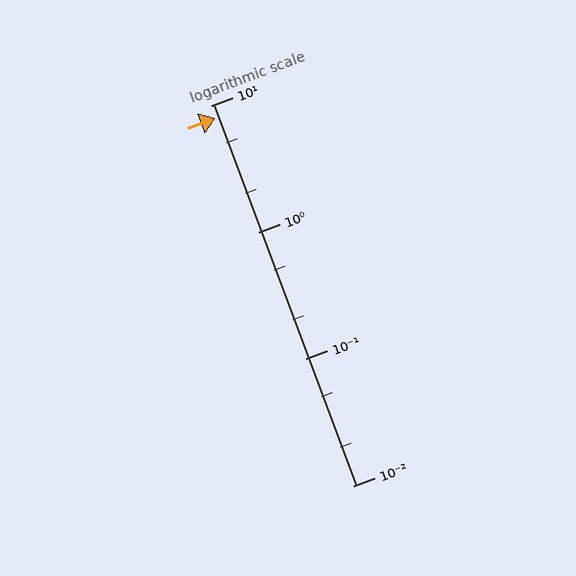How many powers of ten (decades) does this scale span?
The scale spans 3 decades, from 0.01 to 10.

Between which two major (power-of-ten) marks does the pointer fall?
The pointer is between 1 and 10.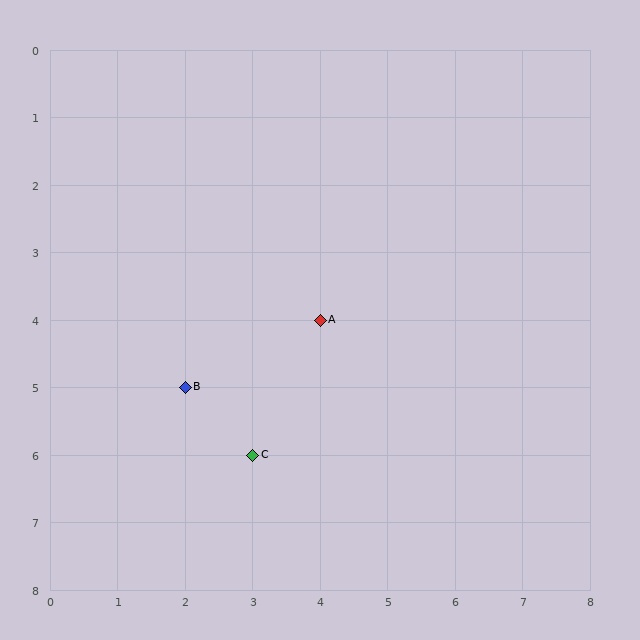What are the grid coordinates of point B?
Point B is at grid coordinates (2, 5).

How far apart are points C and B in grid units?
Points C and B are 1 column and 1 row apart (about 1.4 grid units diagonally).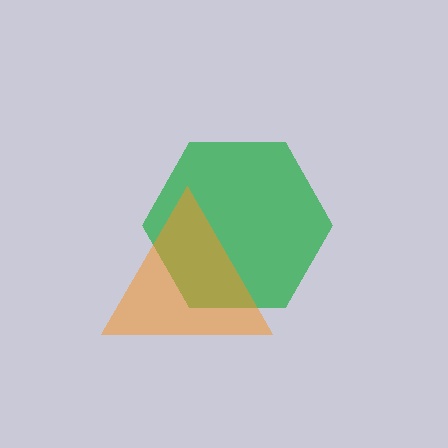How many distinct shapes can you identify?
There are 2 distinct shapes: a green hexagon, an orange triangle.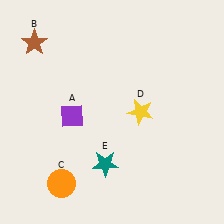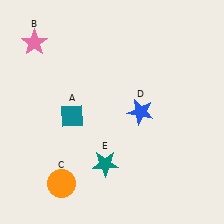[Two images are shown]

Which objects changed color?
A changed from purple to teal. B changed from brown to pink. D changed from yellow to blue.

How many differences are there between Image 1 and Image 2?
There are 3 differences between the two images.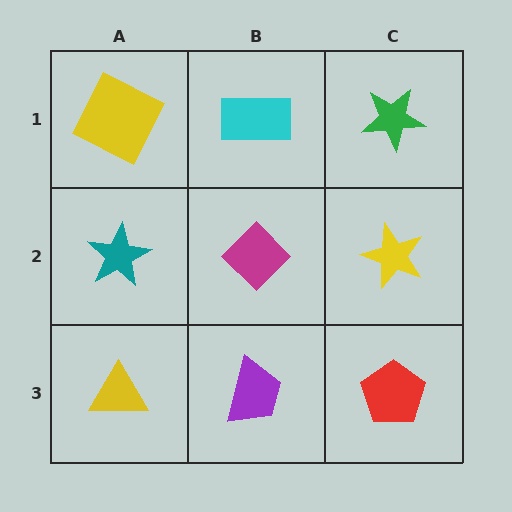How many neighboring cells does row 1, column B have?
3.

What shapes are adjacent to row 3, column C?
A yellow star (row 2, column C), a purple trapezoid (row 3, column B).